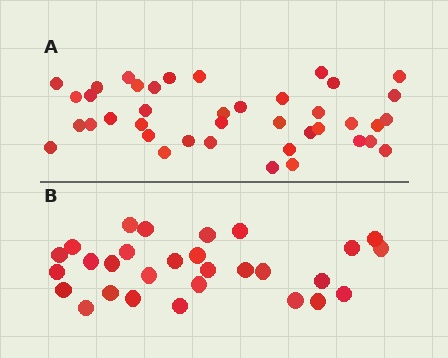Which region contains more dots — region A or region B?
Region A (the top region) has more dots.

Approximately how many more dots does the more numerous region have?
Region A has roughly 12 or so more dots than region B.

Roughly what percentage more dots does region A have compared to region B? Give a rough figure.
About 40% more.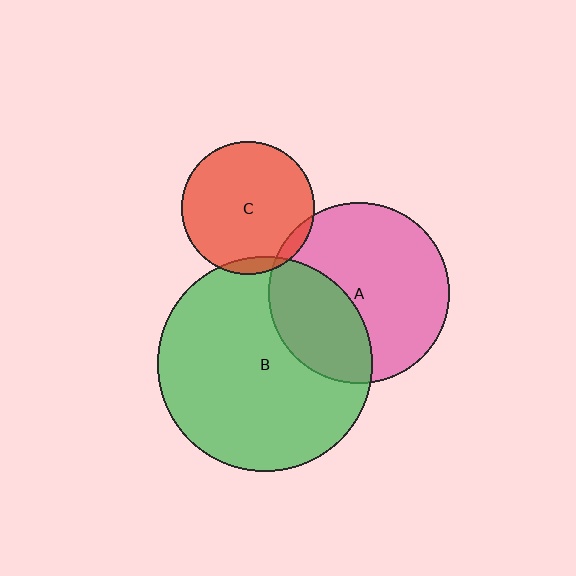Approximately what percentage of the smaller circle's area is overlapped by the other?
Approximately 5%.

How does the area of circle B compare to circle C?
Approximately 2.6 times.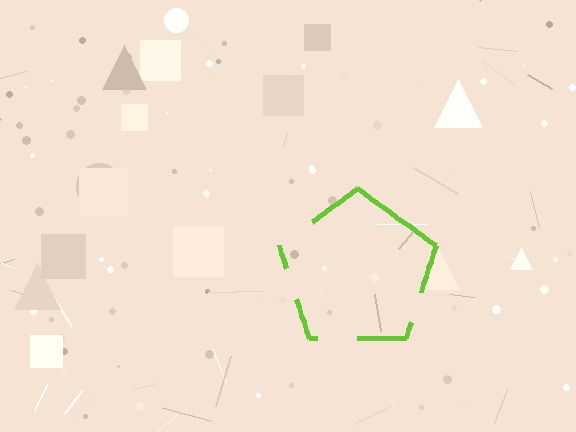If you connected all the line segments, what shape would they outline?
They would outline a pentagon.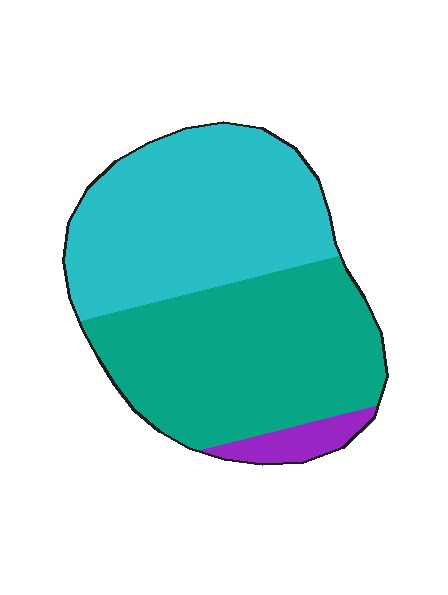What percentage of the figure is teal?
Teal covers about 50% of the figure.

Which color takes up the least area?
Purple, at roughly 5%.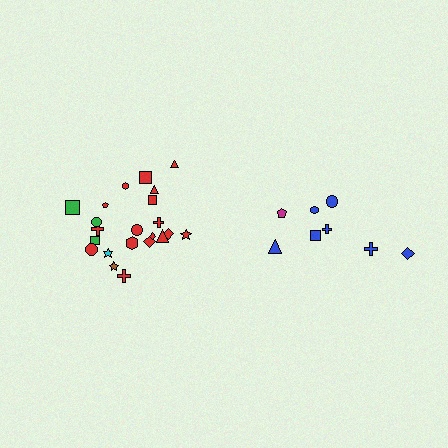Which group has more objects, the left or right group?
The left group.